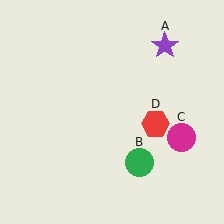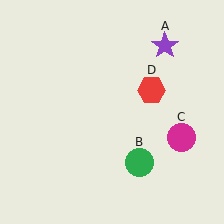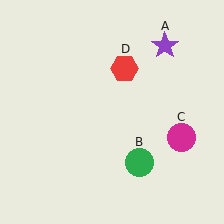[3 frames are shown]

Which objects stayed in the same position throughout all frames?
Purple star (object A) and green circle (object B) and magenta circle (object C) remained stationary.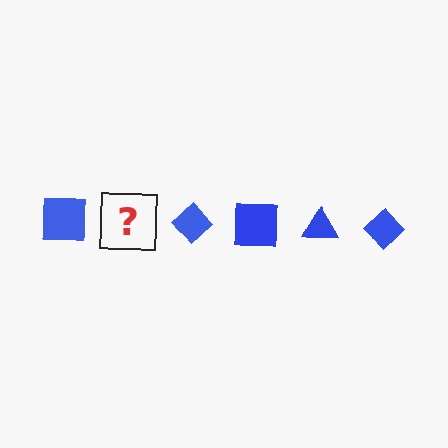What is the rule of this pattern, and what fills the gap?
The rule is that the pattern cycles through square, triangle, diamond shapes in blue. The gap should be filled with a blue triangle.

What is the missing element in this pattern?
The missing element is a blue triangle.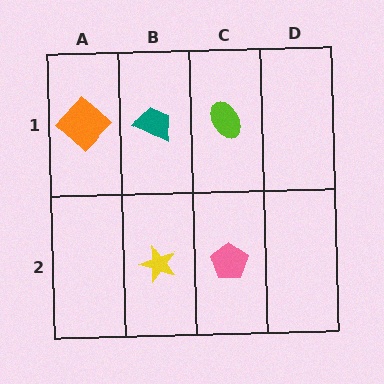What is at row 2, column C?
A pink pentagon.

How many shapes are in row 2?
2 shapes.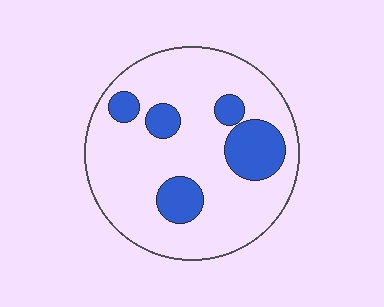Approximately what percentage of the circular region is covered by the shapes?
Approximately 20%.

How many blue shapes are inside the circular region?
5.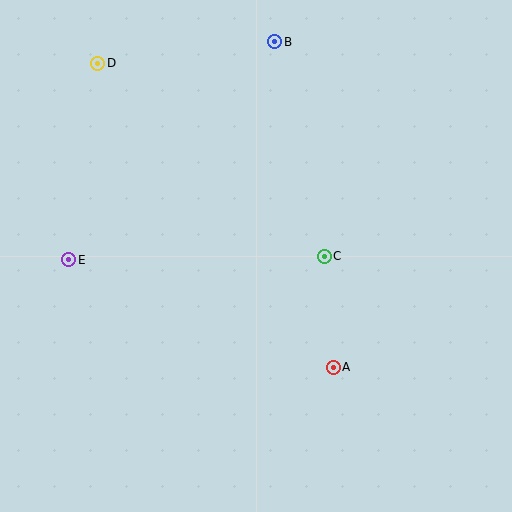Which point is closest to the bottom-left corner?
Point E is closest to the bottom-left corner.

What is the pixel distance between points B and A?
The distance between B and A is 330 pixels.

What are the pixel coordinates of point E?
Point E is at (69, 260).